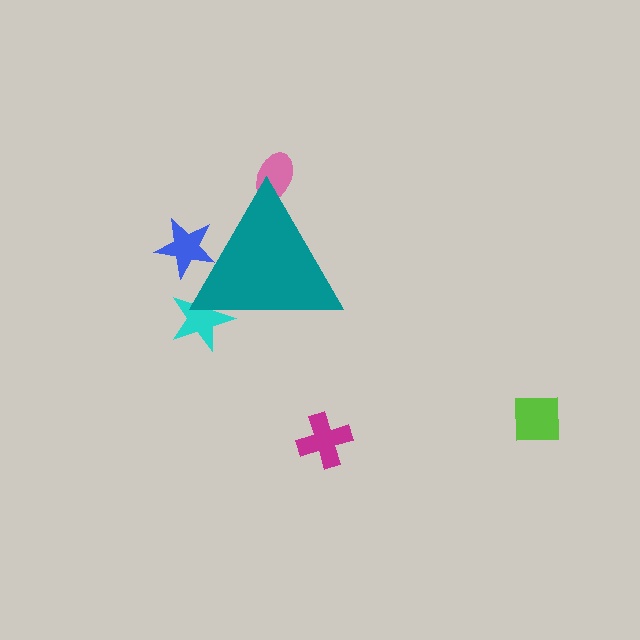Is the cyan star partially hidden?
Yes, the cyan star is partially hidden behind the teal triangle.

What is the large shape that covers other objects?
A teal triangle.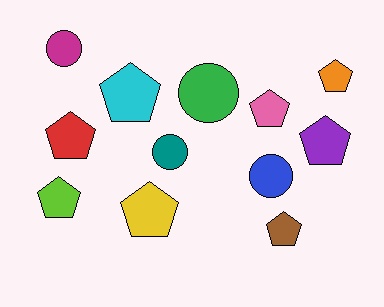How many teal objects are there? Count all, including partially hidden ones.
There is 1 teal object.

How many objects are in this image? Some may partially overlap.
There are 12 objects.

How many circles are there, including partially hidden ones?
There are 4 circles.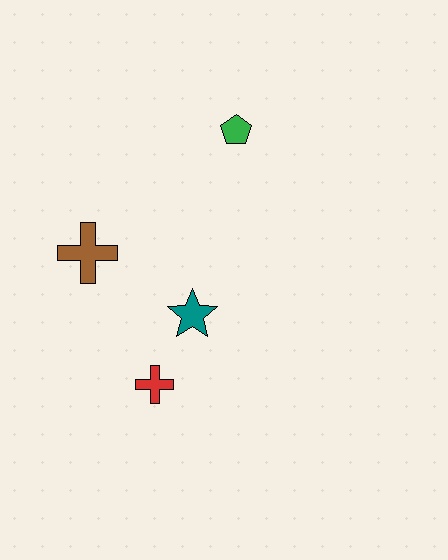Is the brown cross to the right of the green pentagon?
No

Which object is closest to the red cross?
The teal star is closest to the red cross.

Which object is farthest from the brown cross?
The green pentagon is farthest from the brown cross.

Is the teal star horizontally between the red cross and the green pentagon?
Yes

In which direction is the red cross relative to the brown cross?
The red cross is below the brown cross.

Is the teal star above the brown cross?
No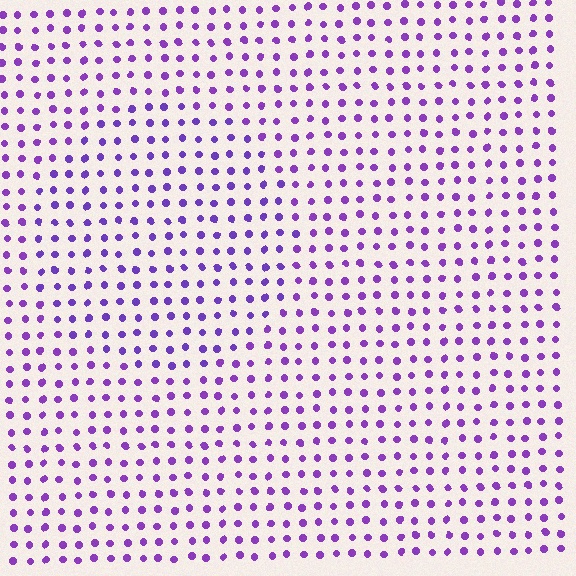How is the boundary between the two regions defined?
The boundary is defined purely by a slight shift in hue (about 14 degrees). Spacing, size, and orientation are identical on both sides.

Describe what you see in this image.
The image is filled with small purple elements in a uniform arrangement. A circle-shaped region is visible where the elements are tinted to a slightly different hue, forming a subtle color boundary.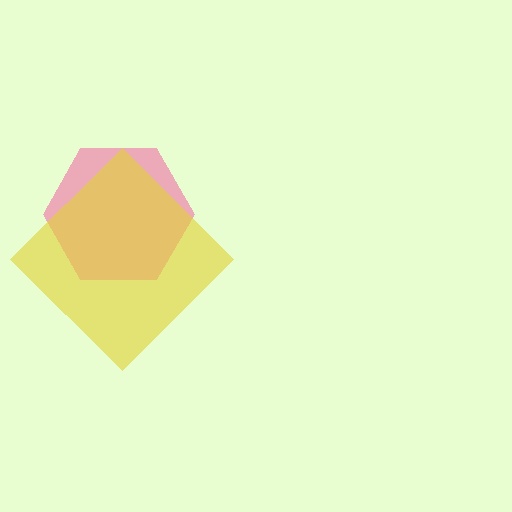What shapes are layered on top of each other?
The layered shapes are: a pink hexagon, a yellow diamond.